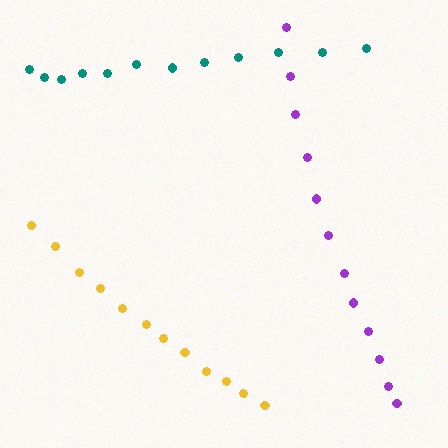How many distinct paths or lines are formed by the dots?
There are 3 distinct paths.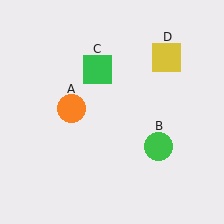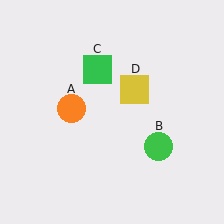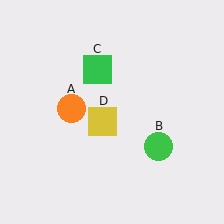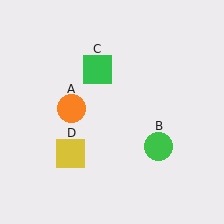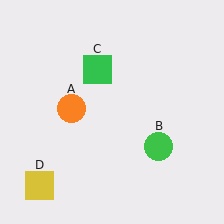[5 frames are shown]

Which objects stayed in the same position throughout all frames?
Orange circle (object A) and green circle (object B) and green square (object C) remained stationary.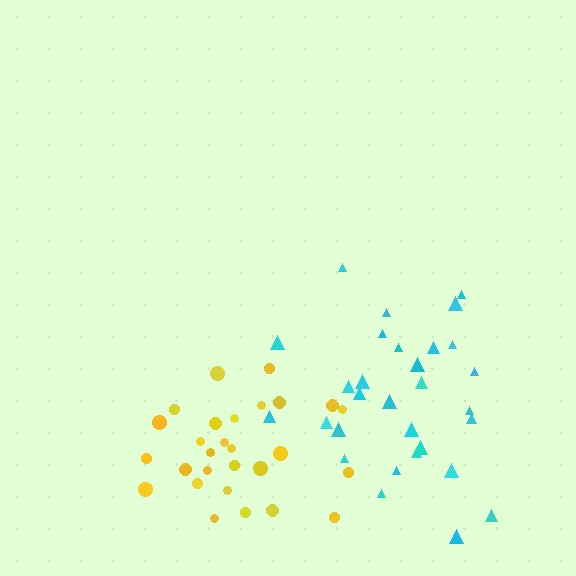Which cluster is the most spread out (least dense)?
Cyan.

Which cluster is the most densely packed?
Yellow.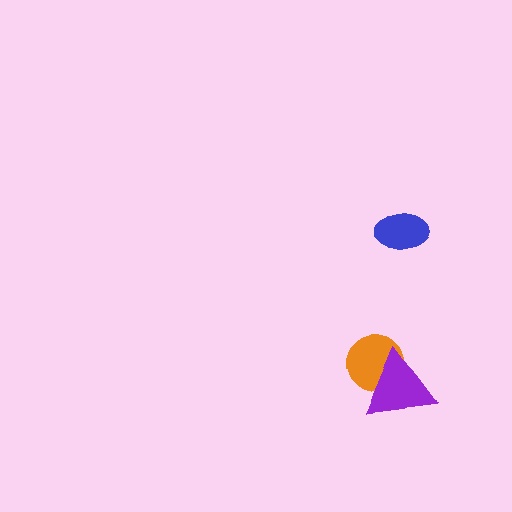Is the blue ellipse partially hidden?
No, no other shape covers it.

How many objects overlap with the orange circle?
1 object overlaps with the orange circle.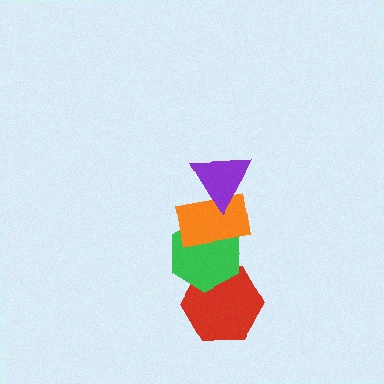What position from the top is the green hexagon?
The green hexagon is 3rd from the top.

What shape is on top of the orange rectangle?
The purple triangle is on top of the orange rectangle.